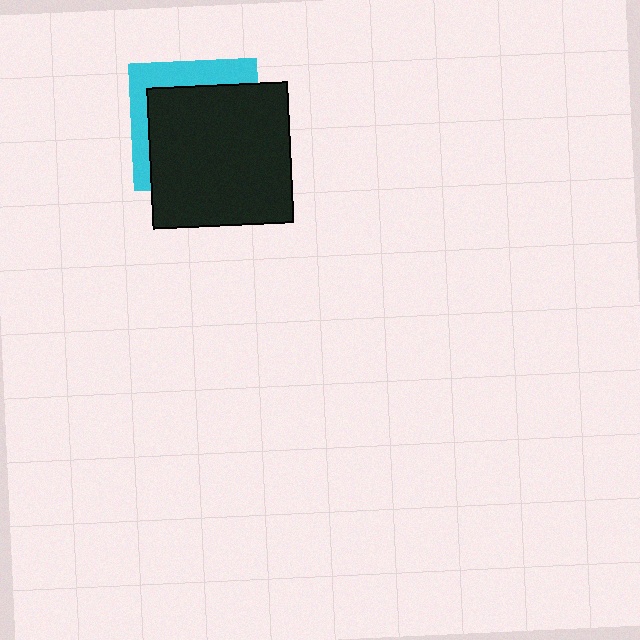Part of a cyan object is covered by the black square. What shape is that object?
It is a square.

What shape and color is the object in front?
The object in front is a black square.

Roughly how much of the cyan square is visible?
A small part of it is visible (roughly 30%).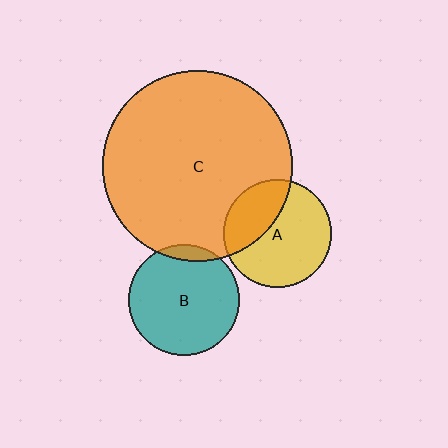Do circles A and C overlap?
Yes.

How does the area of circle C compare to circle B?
Approximately 2.9 times.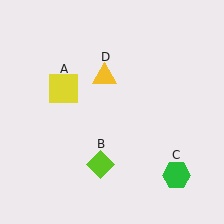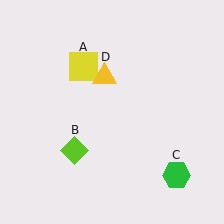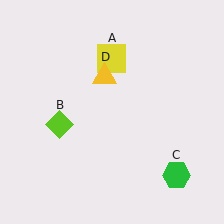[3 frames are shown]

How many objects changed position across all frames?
2 objects changed position: yellow square (object A), lime diamond (object B).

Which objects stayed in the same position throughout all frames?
Green hexagon (object C) and yellow triangle (object D) remained stationary.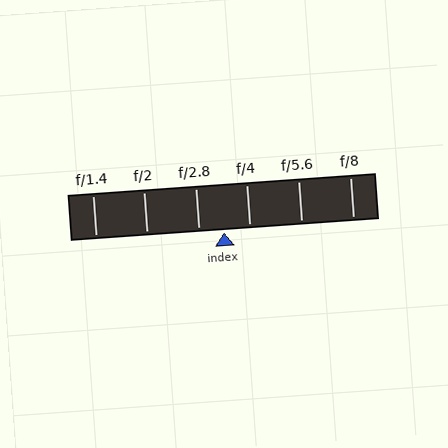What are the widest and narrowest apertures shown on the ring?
The widest aperture shown is f/1.4 and the narrowest is f/8.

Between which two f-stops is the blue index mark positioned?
The index mark is between f/2.8 and f/4.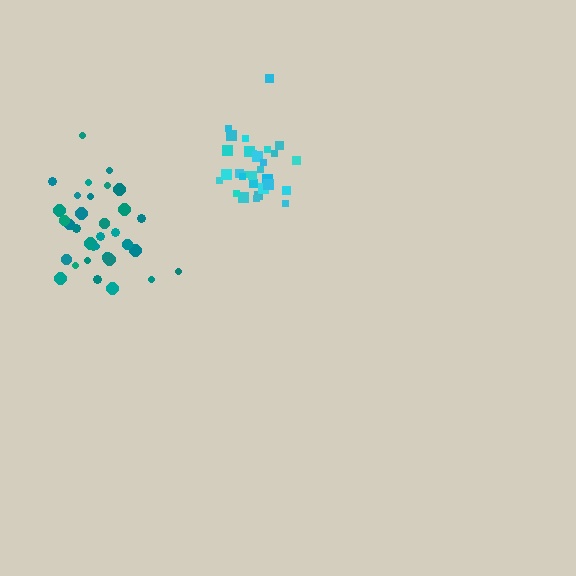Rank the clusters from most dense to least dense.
cyan, teal.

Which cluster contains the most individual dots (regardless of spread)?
Teal (33).